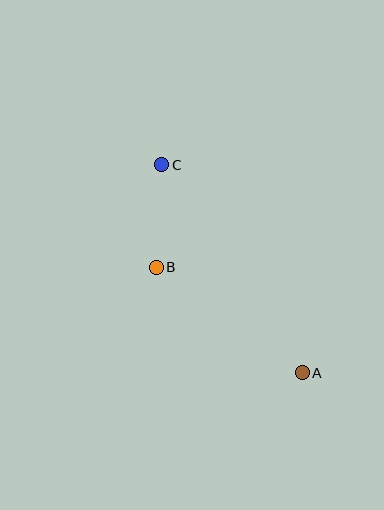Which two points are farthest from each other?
Points A and C are farthest from each other.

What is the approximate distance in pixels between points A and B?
The distance between A and B is approximately 180 pixels.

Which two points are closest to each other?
Points B and C are closest to each other.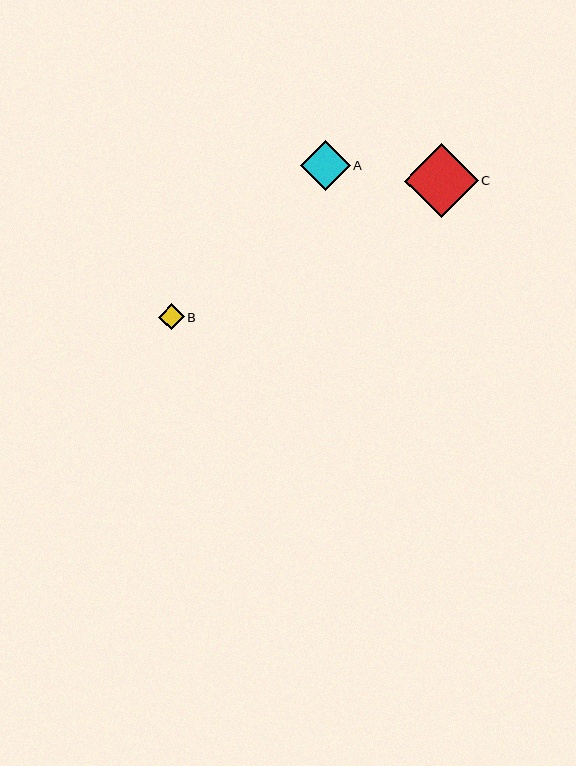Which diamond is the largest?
Diamond C is the largest with a size of approximately 74 pixels.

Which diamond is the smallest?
Diamond B is the smallest with a size of approximately 26 pixels.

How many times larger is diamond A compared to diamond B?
Diamond A is approximately 1.9 times the size of diamond B.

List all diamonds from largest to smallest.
From largest to smallest: C, A, B.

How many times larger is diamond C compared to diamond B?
Diamond C is approximately 2.9 times the size of diamond B.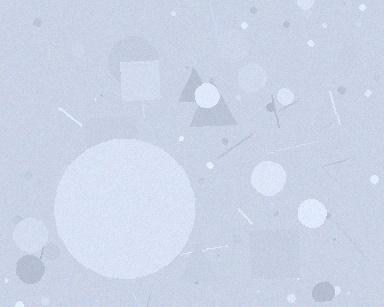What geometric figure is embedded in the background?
A circle is embedded in the background.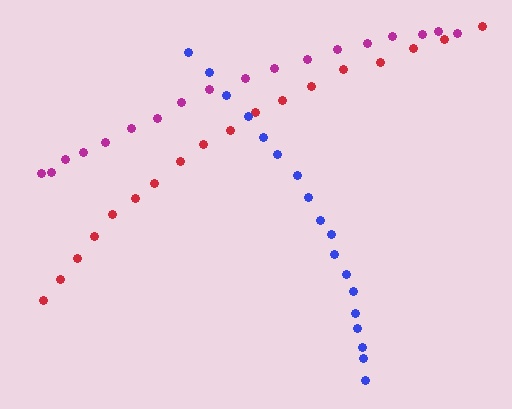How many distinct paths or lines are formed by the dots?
There are 3 distinct paths.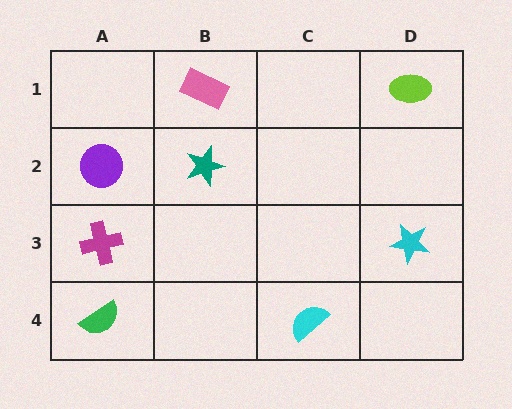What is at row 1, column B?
A pink rectangle.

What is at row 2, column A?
A purple circle.